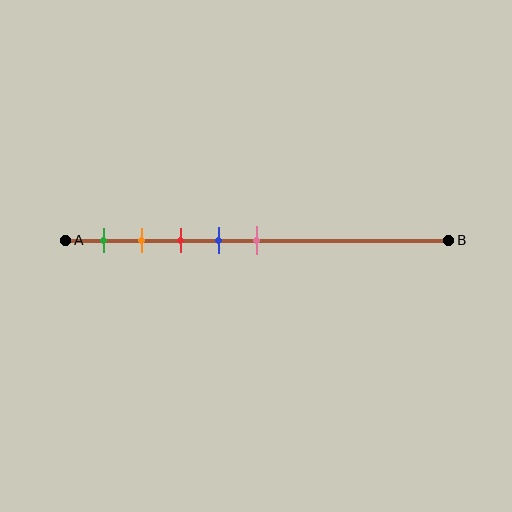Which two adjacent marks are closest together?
The orange and red marks are the closest adjacent pair.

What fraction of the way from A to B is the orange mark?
The orange mark is approximately 20% (0.2) of the way from A to B.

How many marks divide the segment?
There are 5 marks dividing the segment.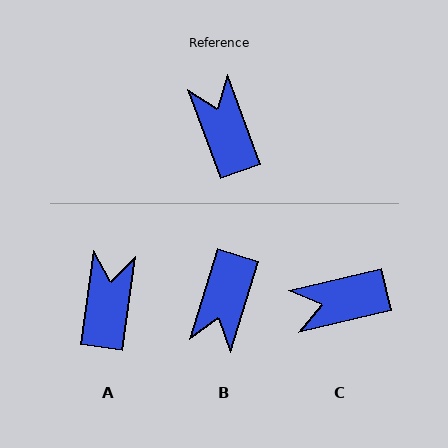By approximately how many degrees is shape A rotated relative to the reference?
Approximately 28 degrees clockwise.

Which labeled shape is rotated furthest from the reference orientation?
B, about 143 degrees away.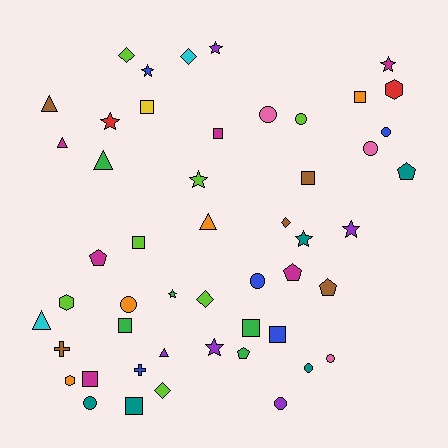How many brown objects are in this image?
There are 5 brown objects.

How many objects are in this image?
There are 50 objects.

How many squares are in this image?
There are 10 squares.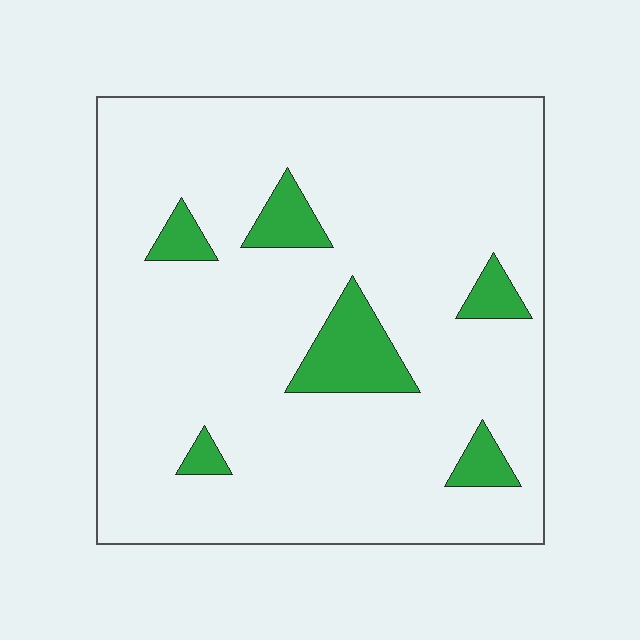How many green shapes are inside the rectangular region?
6.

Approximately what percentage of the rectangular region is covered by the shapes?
Approximately 10%.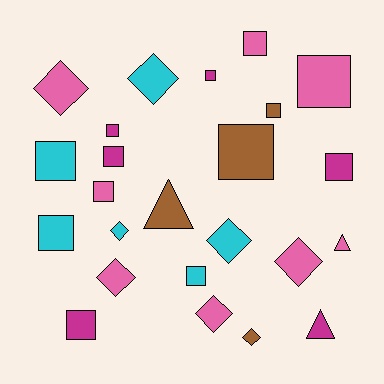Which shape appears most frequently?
Square, with 13 objects.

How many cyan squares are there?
There are 3 cyan squares.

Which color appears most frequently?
Pink, with 8 objects.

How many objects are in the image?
There are 24 objects.